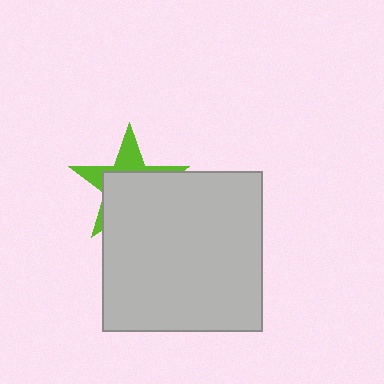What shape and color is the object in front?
The object in front is a light gray square.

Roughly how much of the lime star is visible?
A small part of it is visible (roughly 37%).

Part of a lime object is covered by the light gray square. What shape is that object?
It is a star.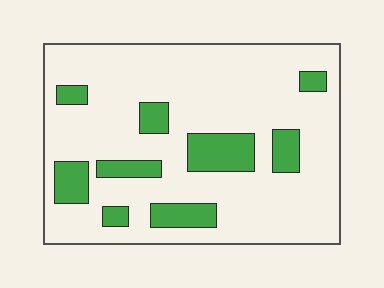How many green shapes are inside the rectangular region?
9.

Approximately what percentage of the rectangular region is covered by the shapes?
Approximately 20%.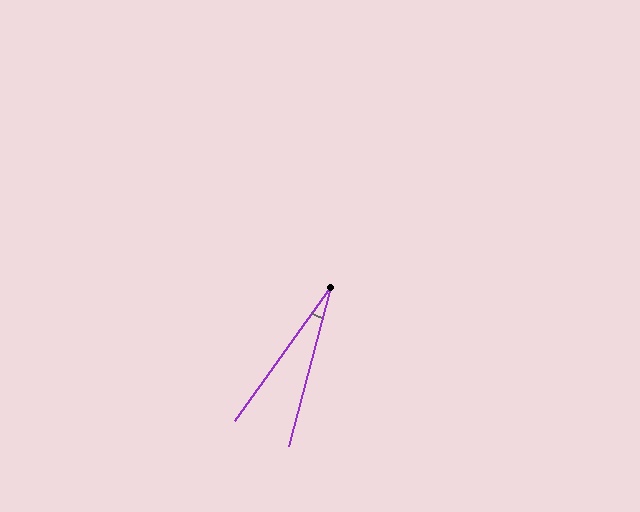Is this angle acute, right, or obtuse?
It is acute.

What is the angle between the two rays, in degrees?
Approximately 21 degrees.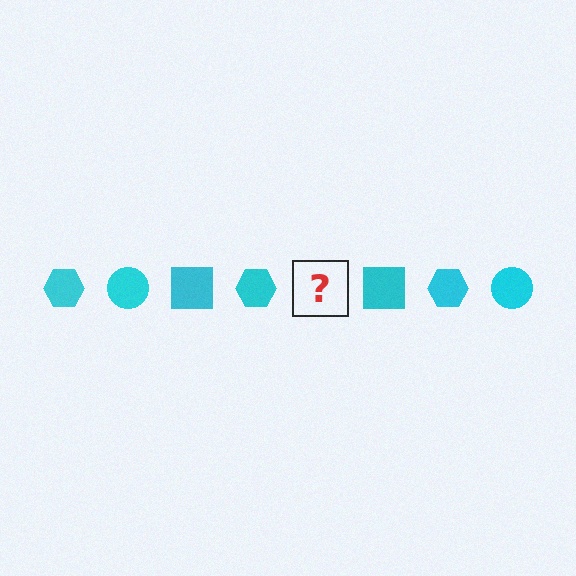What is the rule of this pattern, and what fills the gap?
The rule is that the pattern cycles through hexagon, circle, square shapes in cyan. The gap should be filled with a cyan circle.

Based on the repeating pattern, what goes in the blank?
The blank should be a cyan circle.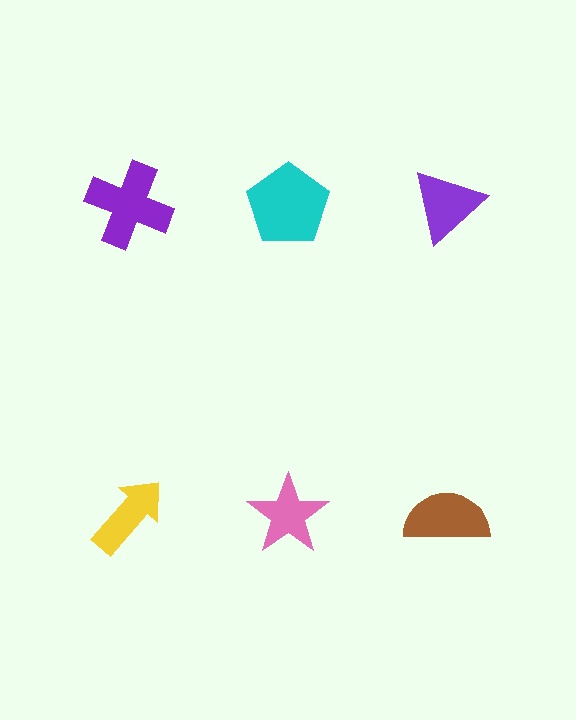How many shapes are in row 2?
3 shapes.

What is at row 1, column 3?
A purple triangle.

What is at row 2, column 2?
A pink star.